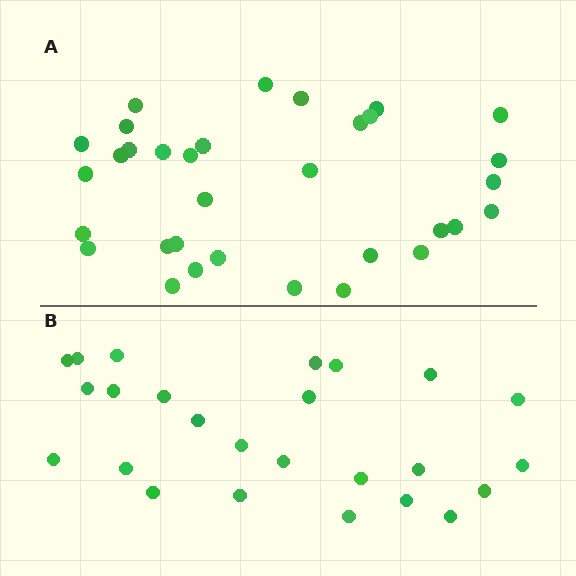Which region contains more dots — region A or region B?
Region A (the top region) has more dots.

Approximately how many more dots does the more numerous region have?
Region A has roughly 8 or so more dots than region B.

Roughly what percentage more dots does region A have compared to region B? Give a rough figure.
About 30% more.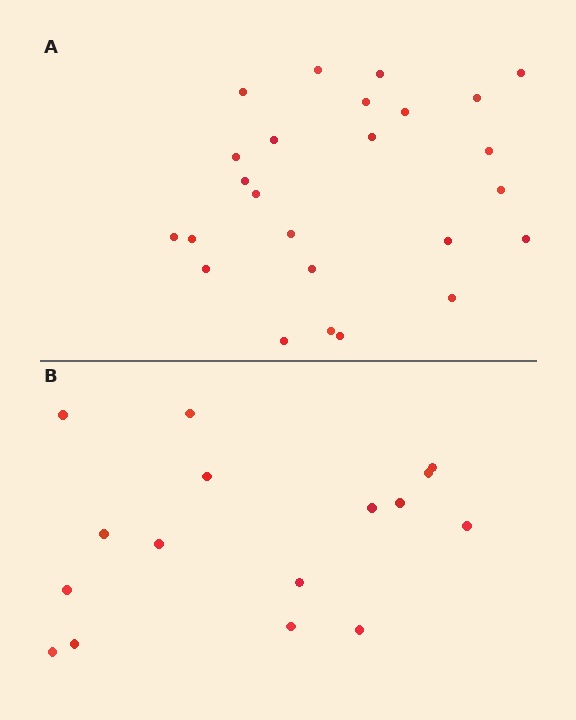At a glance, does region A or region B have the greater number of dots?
Region A (the top region) has more dots.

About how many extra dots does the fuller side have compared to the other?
Region A has roughly 8 or so more dots than region B.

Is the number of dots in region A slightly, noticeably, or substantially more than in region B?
Region A has substantially more. The ratio is roughly 1.6 to 1.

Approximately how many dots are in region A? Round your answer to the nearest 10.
About 20 dots. (The exact count is 25, which rounds to 20.)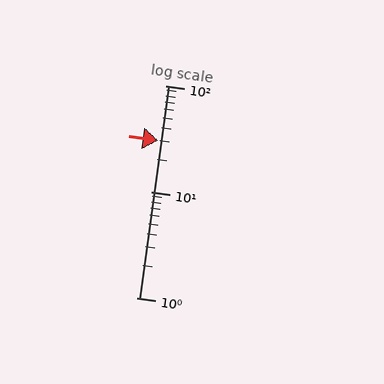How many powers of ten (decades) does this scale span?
The scale spans 2 decades, from 1 to 100.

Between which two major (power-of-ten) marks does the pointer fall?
The pointer is between 10 and 100.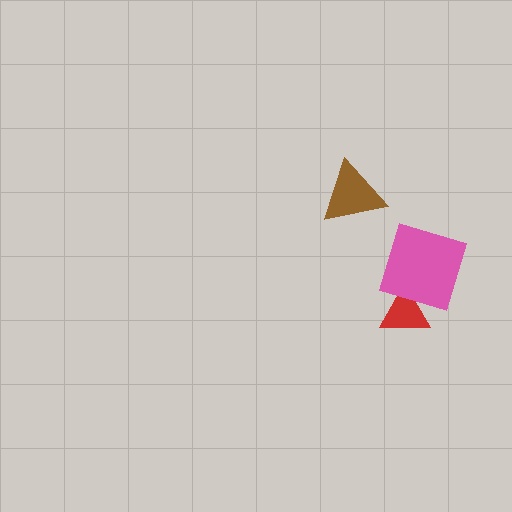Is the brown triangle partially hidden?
No, no other shape covers it.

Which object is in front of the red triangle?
The pink diamond is in front of the red triangle.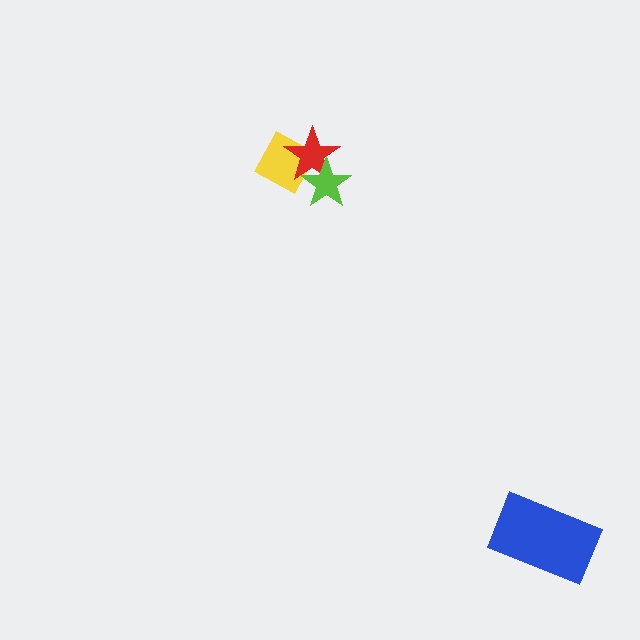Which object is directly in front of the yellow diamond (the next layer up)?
The red star is directly in front of the yellow diamond.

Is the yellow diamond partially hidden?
Yes, it is partially covered by another shape.